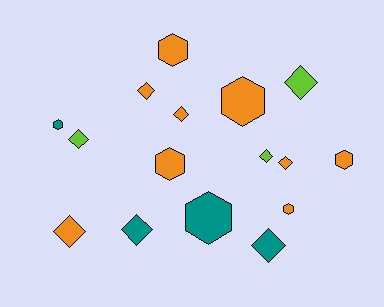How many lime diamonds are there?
There are 3 lime diamonds.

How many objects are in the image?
There are 16 objects.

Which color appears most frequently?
Orange, with 9 objects.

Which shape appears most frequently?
Diamond, with 9 objects.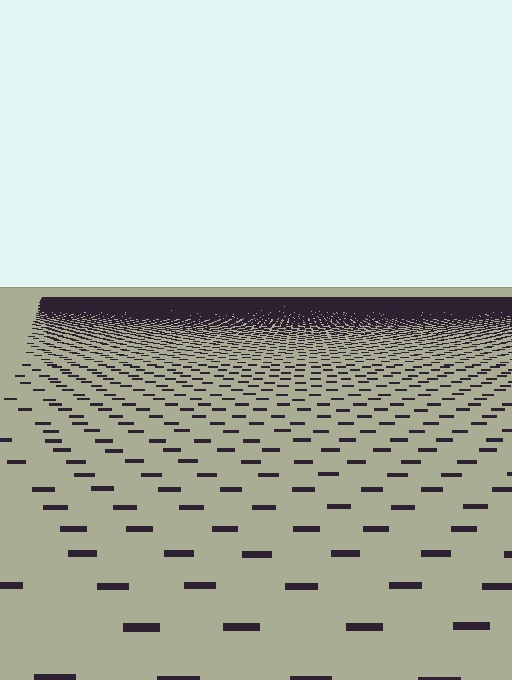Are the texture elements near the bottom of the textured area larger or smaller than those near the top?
Larger. Near the bottom, elements are closer to the viewer and appear at a bigger on-screen size.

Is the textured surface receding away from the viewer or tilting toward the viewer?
The surface is receding away from the viewer. Texture elements get smaller and denser toward the top.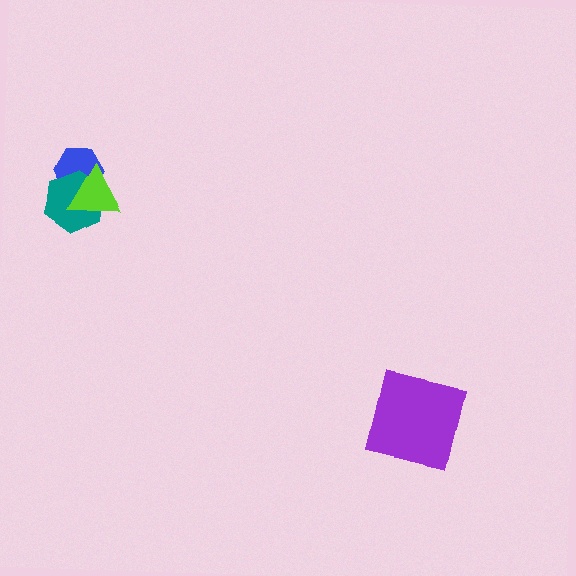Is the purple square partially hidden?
No, no other shape covers it.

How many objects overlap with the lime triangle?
2 objects overlap with the lime triangle.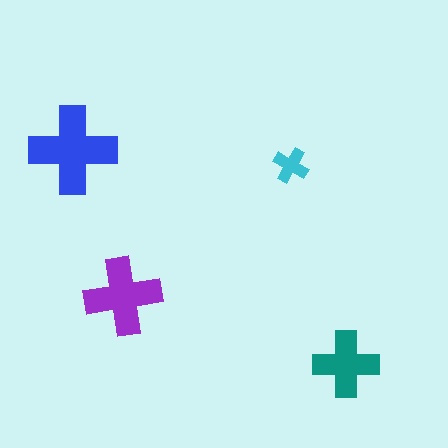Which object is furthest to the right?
The teal cross is rightmost.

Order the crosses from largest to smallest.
the blue one, the purple one, the teal one, the cyan one.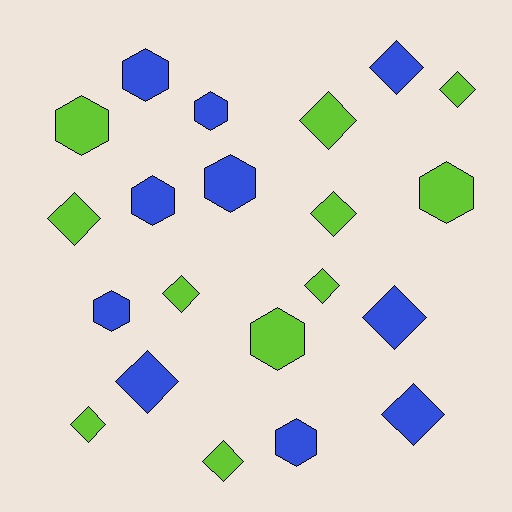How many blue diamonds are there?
There are 4 blue diamonds.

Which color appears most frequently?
Lime, with 11 objects.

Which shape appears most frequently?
Diamond, with 12 objects.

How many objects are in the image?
There are 21 objects.